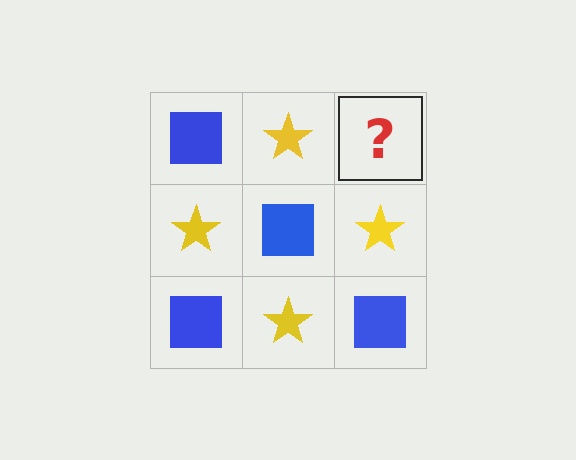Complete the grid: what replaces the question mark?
The question mark should be replaced with a blue square.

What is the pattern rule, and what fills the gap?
The rule is that it alternates blue square and yellow star in a checkerboard pattern. The gap should be filled with a blue square.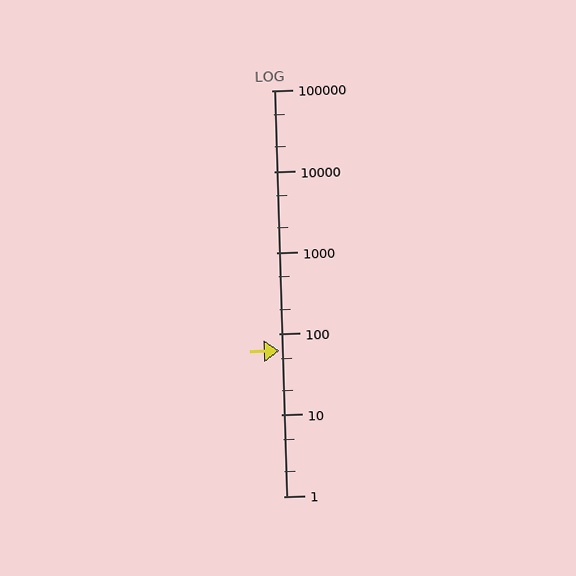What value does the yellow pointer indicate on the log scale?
The pointer indicates approximately 62.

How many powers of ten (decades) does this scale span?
The scale spans 5 decades, from 1 to 100000.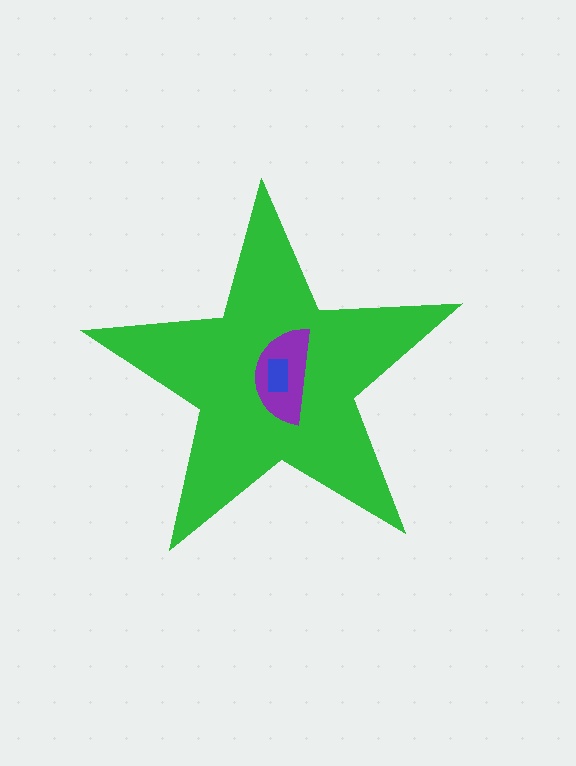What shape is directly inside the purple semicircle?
The blue rectangle.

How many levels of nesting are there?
3.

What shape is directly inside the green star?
The purple semicircle.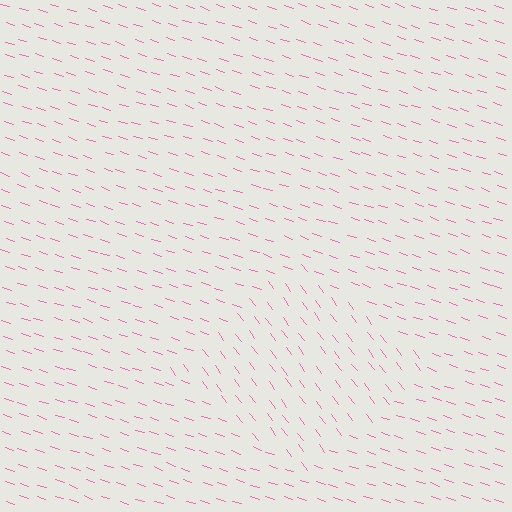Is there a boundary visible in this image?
Yes, there is a texture boundary formed by a change in line orientation.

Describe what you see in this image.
The image is filled with small pink line segments. A diamond region in the image has lines oriented differently from the surrounding lines, creating a visible texture boundary.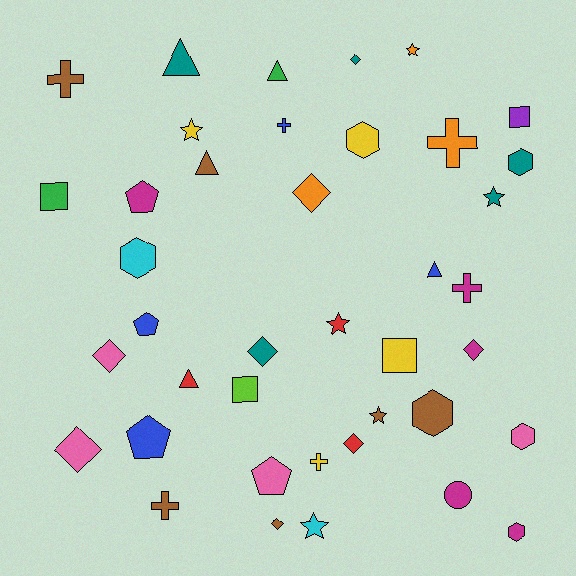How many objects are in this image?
There are 40 objects.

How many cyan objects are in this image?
There are 2 cyan objects.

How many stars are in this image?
There are 6 stars.